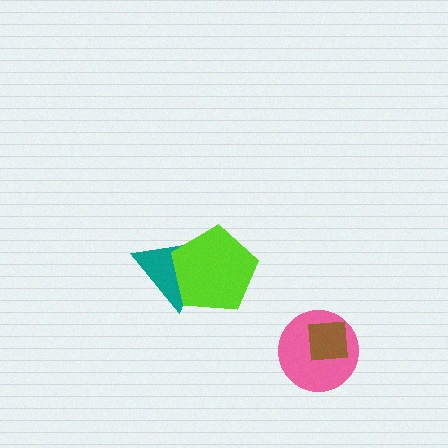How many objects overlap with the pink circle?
1 object overlaps with the pink circle.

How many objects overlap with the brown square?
1 object overlaps with the brown square.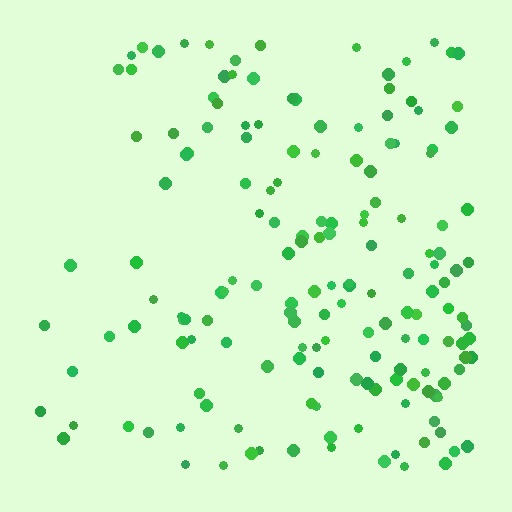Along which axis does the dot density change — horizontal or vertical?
Horizontal.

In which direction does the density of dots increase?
From left to right, with the right side densest.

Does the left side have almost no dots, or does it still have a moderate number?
Still a moderate number, just noticeably fewer than the right.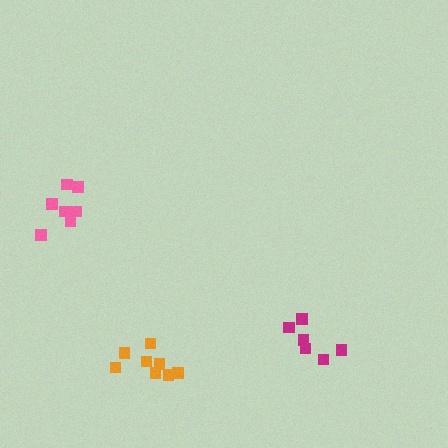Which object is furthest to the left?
The pink cluster is leftmost.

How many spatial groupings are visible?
There are 3 spatial groupings.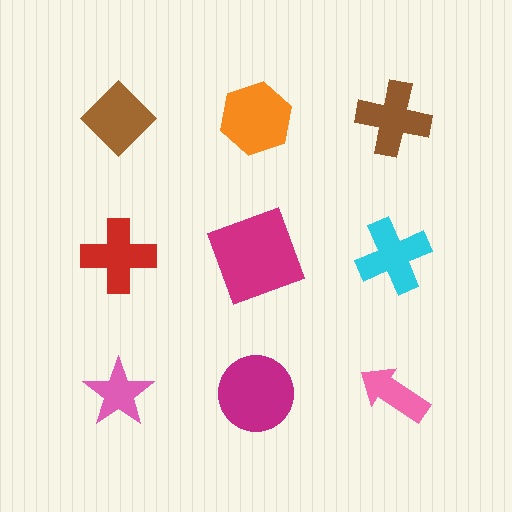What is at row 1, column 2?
An orange hexagon.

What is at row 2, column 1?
A red cross.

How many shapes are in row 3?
3 shapes.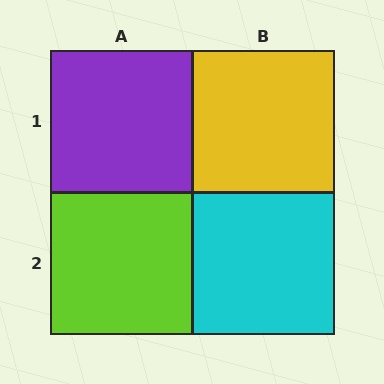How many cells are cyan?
1 cell is cyan.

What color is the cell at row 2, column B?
Cyan.